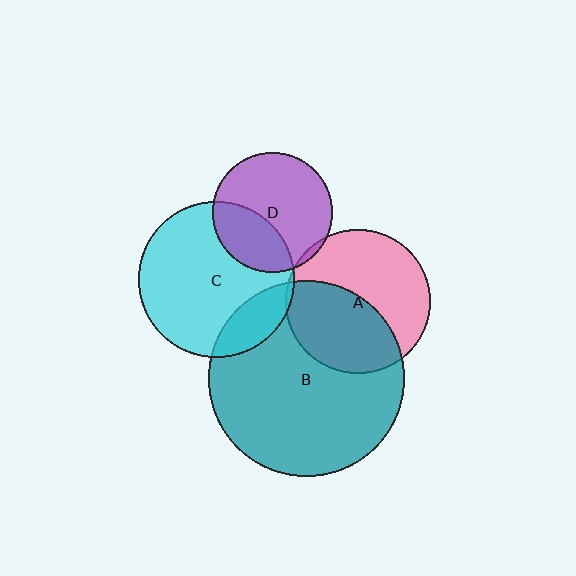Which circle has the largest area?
Circle B (teal).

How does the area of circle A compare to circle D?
Approximately 1.5 times.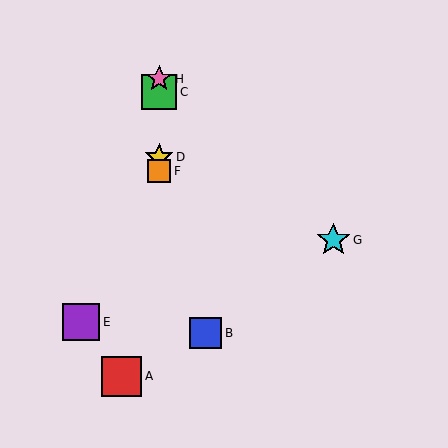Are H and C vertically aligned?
Yes, both are at x≈159.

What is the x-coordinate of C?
Object C is at x≈159.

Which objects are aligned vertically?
Objects C, D, F, H are aligned vertically.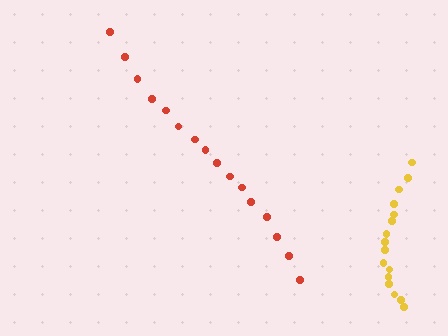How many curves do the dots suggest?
There are 2 distinct paths.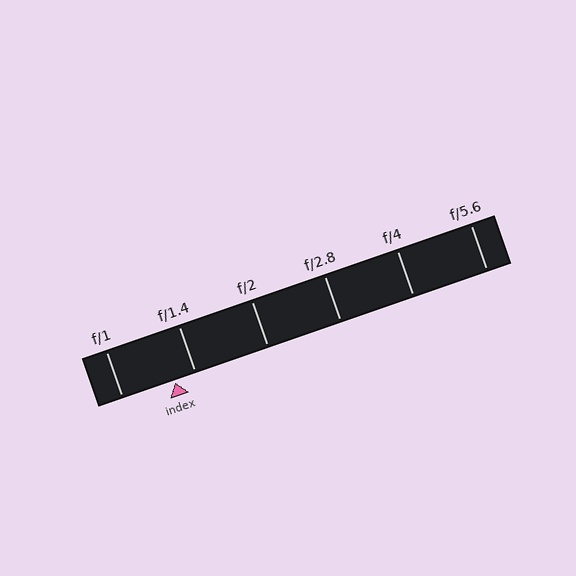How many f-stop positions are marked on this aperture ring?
There are 6 f-stop positions marked.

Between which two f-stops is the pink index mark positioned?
The index mark is between f/1 and f/1.4.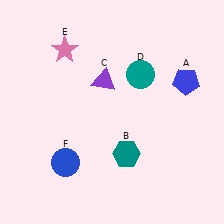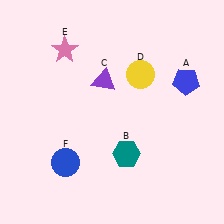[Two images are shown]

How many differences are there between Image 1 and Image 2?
There is 1 difference between the two images.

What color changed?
The circle (D) changed from teal in Image 1 to yellow in Image 2.